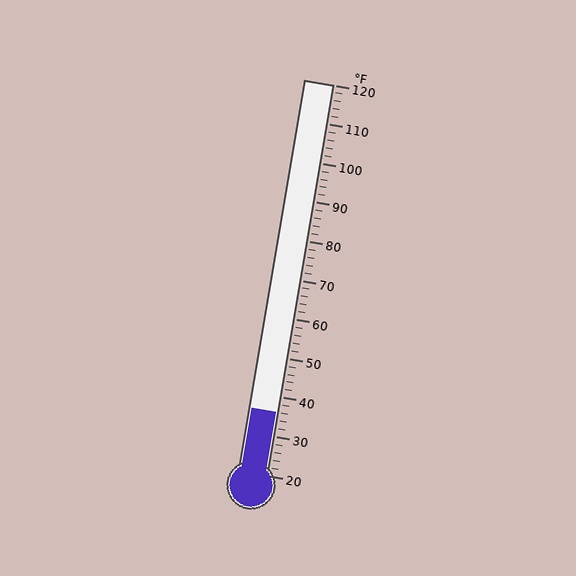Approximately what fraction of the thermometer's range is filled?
The thermometer is filled to approximately 15% of its range.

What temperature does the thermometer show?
The thermometer shows approximately 36°F.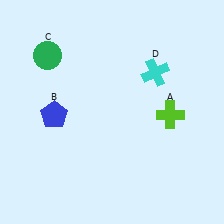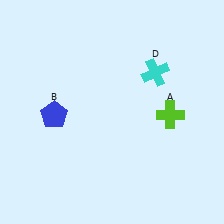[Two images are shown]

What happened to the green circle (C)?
The green circle (C) was removed in Image 2. It was in the top-left area of Image 1.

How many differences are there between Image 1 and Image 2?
There is 1 difference between the two images.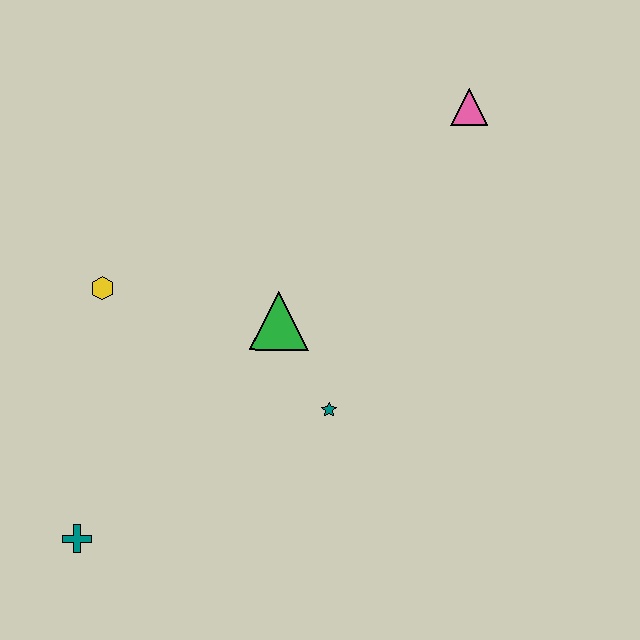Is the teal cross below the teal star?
Yes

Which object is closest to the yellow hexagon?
The green triangle is closest to the yellow hexagon.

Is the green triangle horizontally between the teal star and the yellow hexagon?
Yes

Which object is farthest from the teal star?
The pink triangle is farthest from the teal star.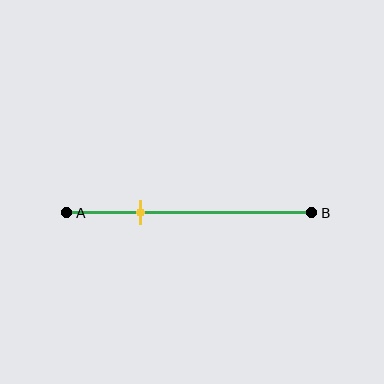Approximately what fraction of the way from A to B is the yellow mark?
The yellow mark is approximately 30% of the way from A to B.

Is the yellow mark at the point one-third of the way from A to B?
No, the mark is at about 30% from A, not at the 33% one-third point.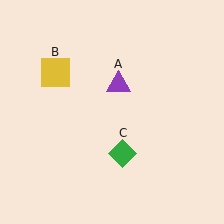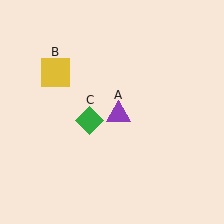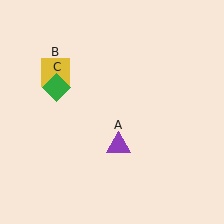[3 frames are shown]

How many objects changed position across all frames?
2 objects changed position: purple triangle (object A), green diamond (object C).